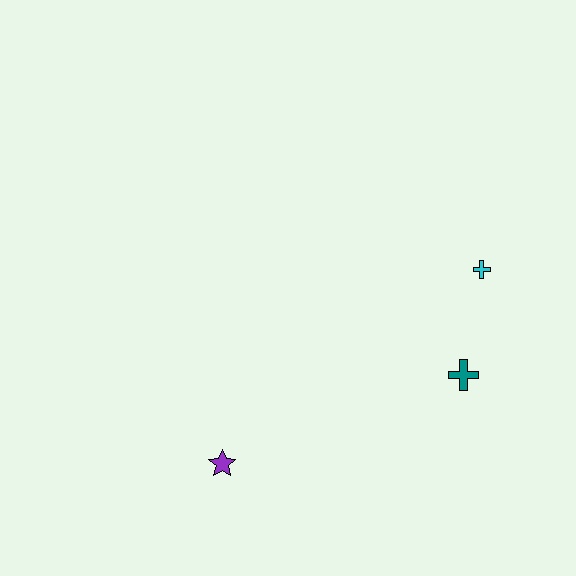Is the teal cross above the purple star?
Yes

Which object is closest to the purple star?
The teal cross is closest to the purple star.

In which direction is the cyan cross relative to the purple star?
The cyan cross is to the right of the purple star.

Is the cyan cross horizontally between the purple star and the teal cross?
No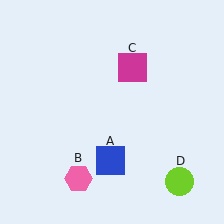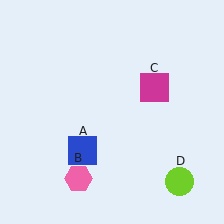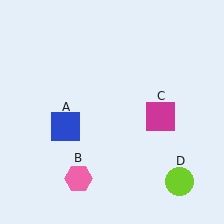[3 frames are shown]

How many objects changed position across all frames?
2 objects changed position: blue square (object A), magenta square (object C).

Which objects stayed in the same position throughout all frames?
Pink hexagon (object B) and lime circle (object D) remained stationary.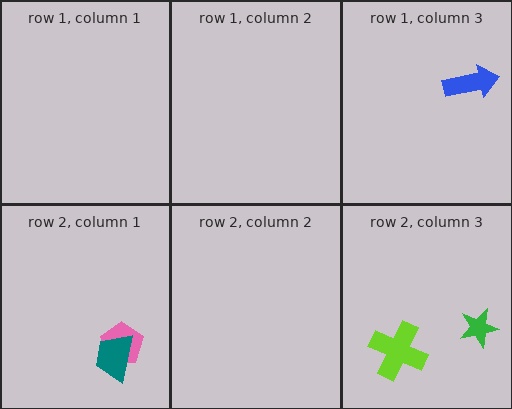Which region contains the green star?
The row 2, column 3 region.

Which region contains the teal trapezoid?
The row 2, column 1 region.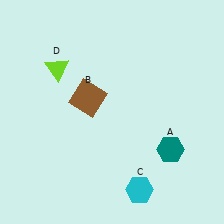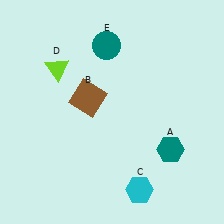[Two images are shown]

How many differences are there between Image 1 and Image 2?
There is 1 difference between the two images.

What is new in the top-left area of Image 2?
A teal circle (E) was added in the top-left area of Image 2.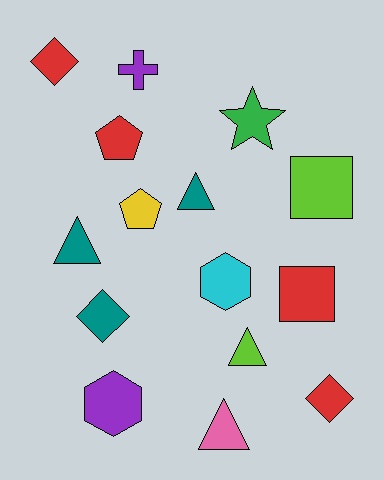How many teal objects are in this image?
There are 3 teal objects.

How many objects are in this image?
There are 15 objects.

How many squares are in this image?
There are 2 squares.